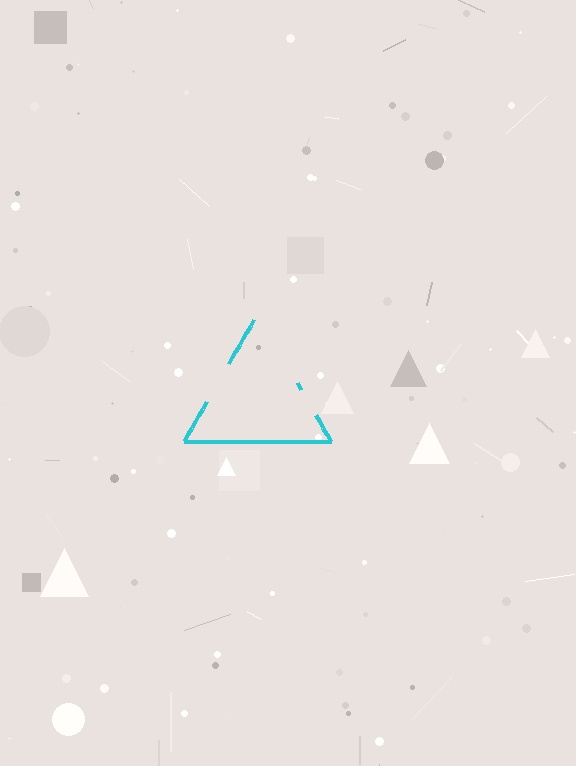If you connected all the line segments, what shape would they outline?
They would outline a triangle.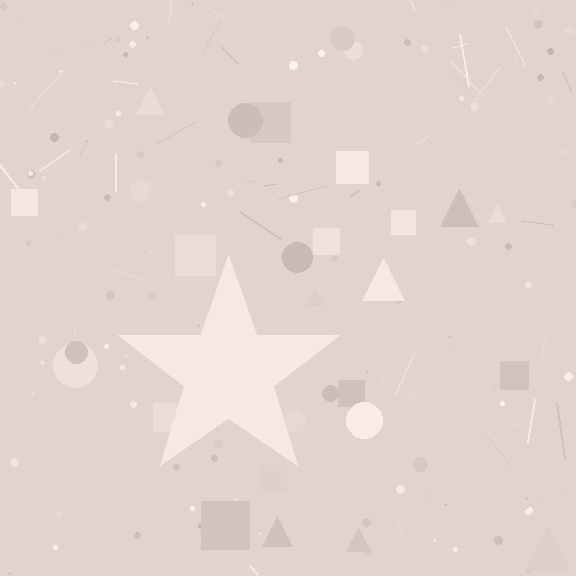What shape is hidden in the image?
A star is hidden in the image.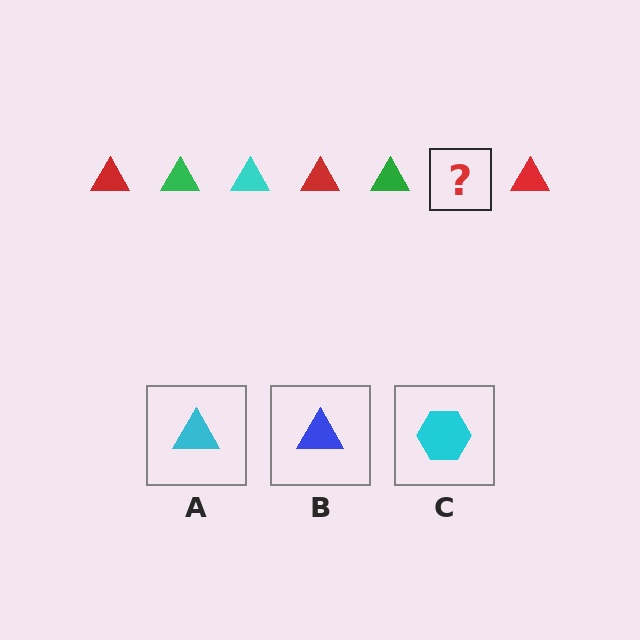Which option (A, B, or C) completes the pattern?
A.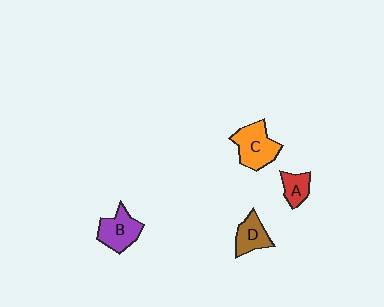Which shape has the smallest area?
Shape A (red).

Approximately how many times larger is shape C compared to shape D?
Approximately 1.5 times.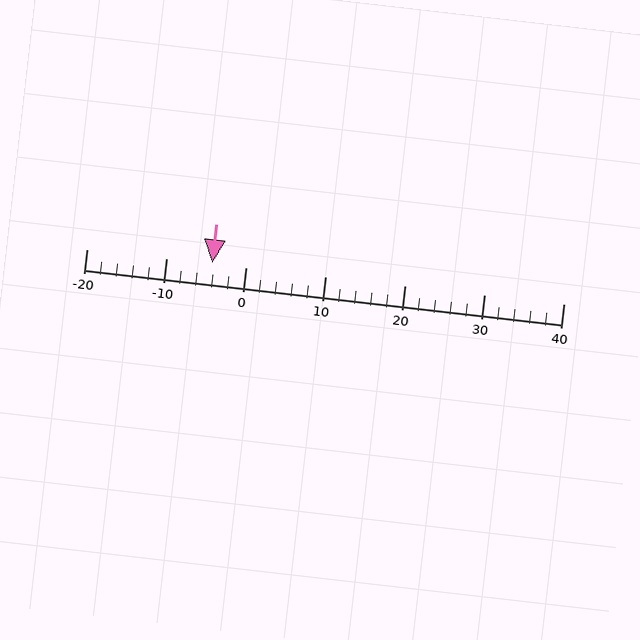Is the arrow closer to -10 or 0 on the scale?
The arrow is closer to 0.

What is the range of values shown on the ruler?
The ruler shows values from -20 to 40.